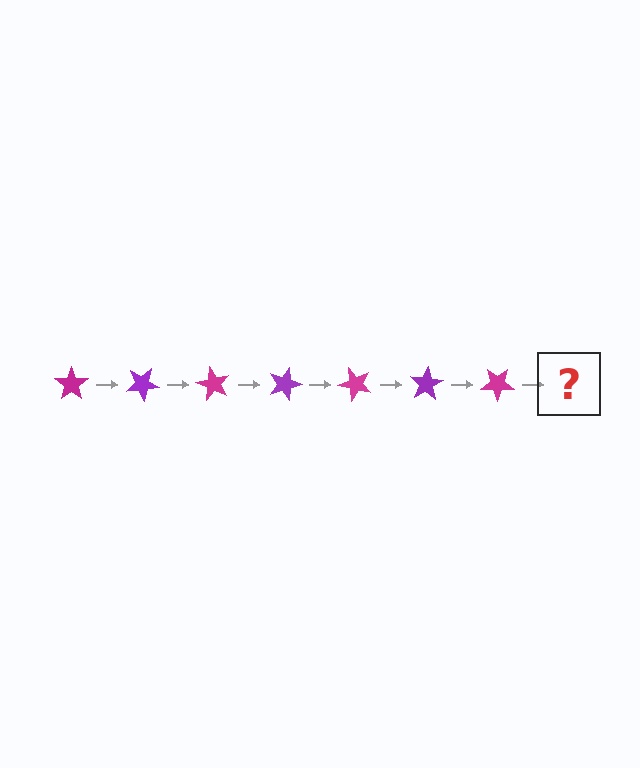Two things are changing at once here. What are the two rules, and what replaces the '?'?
The two rules are that it rotates 30 degrees each step and the color cycles through magenta and purple. The '?' should be a purple star, rotated 210 degrees from the start.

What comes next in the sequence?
The next element should be a purple star, rotated 210 degrees from the start.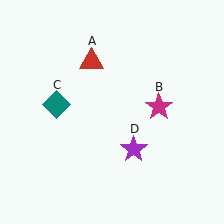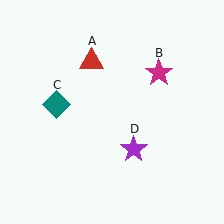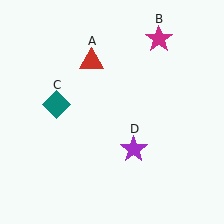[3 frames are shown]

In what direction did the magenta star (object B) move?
The magenta star (object B) moved up.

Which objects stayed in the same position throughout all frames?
Red triangle (object A) and teal diamond (object C) and purple star (object D) remained stationary.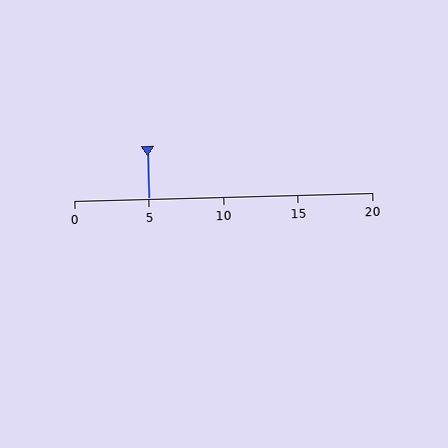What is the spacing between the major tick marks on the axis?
The major ticks are spaced 5 apart.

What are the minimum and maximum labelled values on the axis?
The axis runs from 0 to 20.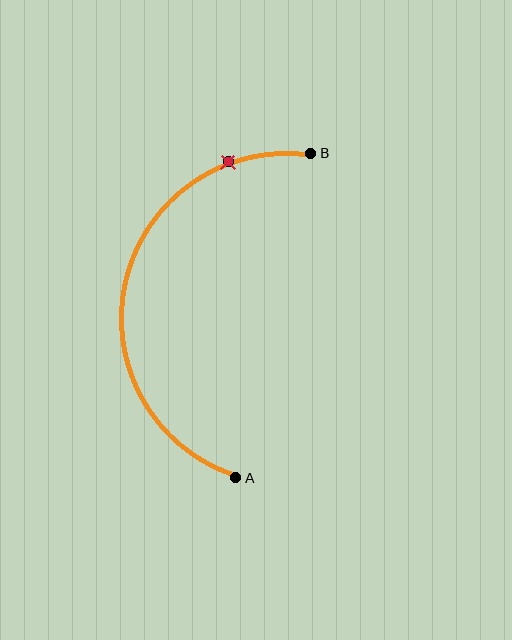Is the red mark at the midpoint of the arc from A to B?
No. The red mark lies on the arc but is closer to endpoint B. The arc midpoint would be at the point on the curve equidistant along the arc from both A and B.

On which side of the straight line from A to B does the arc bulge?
The arc bulges to the left of the straight line connecting A and B.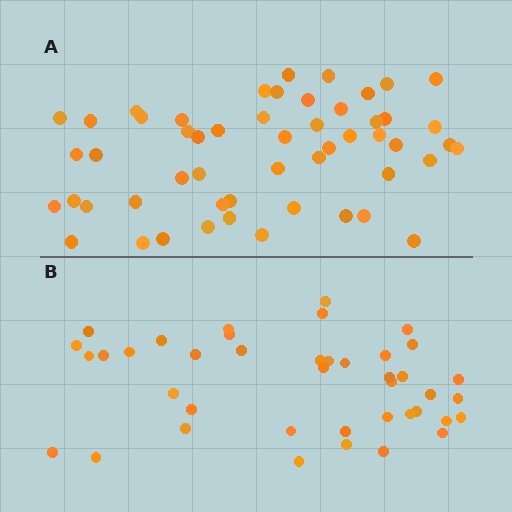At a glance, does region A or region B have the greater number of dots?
Region A (the top region) has more dots.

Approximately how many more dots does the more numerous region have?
Region A has roughly 12 or so more dots than region B.